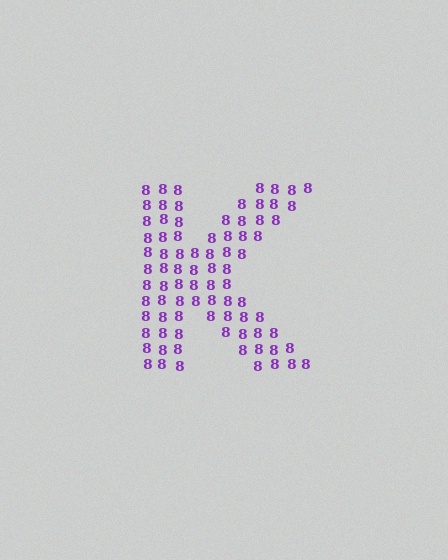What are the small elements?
The small elements are digit 8's.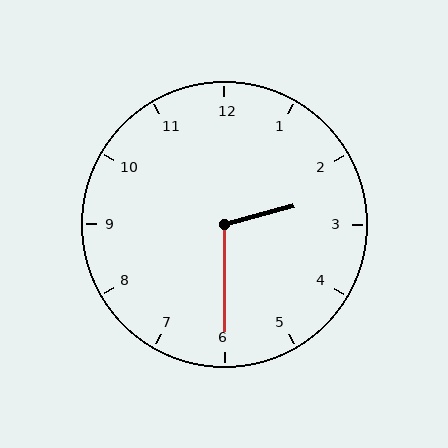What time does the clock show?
2:30.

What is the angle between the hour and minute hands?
Approximately 105 degrees.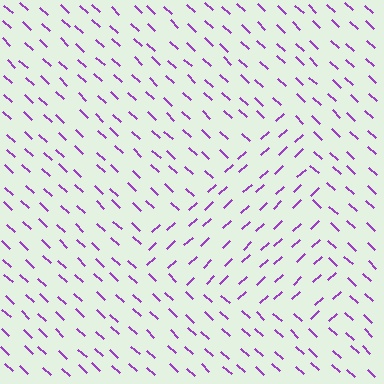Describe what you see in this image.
The image is filled with small purple line segments. A triangle region in the image has lines oriented differently from the surrounding lines, creating a visible texture boundary.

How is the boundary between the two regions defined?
The boundary is defined purely by a change in line orientation (approximately 86 degrees difference). All lines are the same color and thickness.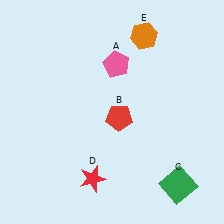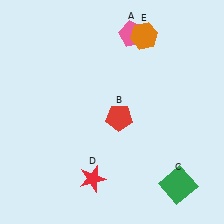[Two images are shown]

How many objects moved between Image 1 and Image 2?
1 object moved between the two images.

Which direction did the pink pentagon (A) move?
The pink pentagon (A) moved up.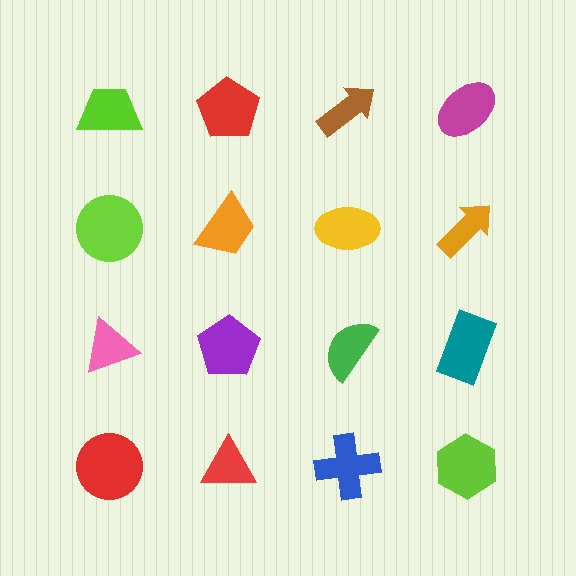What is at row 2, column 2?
An orange trapezoid.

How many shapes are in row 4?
4 shapes.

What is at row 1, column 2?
A red pentagon.